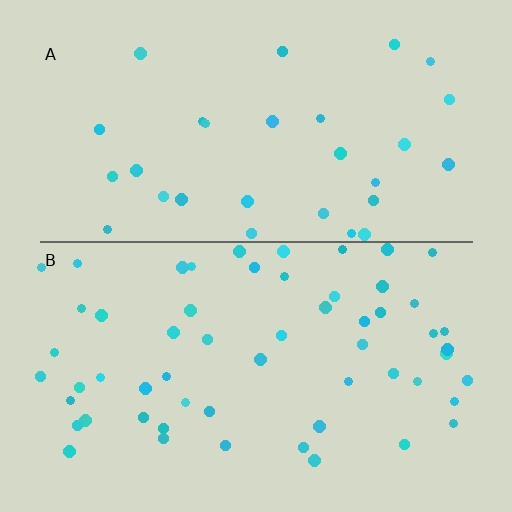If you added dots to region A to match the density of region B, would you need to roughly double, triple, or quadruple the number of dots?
Approximately double.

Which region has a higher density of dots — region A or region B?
B (the bottom).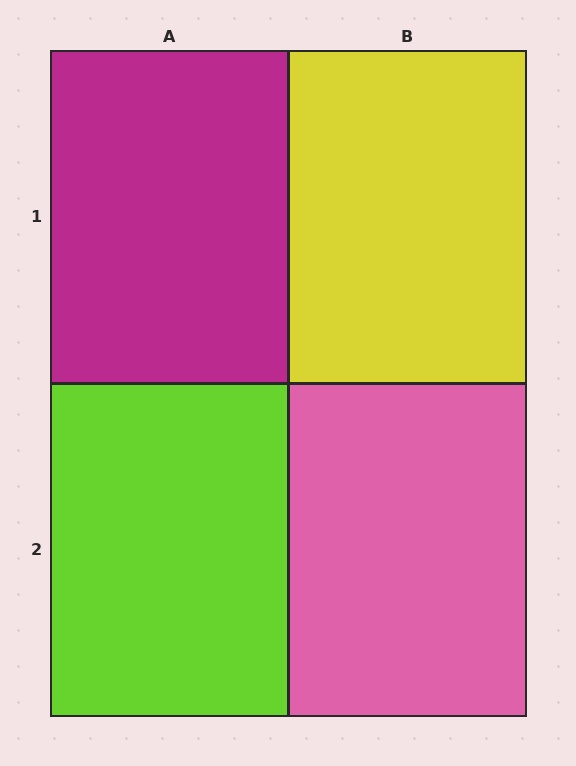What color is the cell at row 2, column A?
Lime.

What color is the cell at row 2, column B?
Pink.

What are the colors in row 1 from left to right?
Magenta, yellow.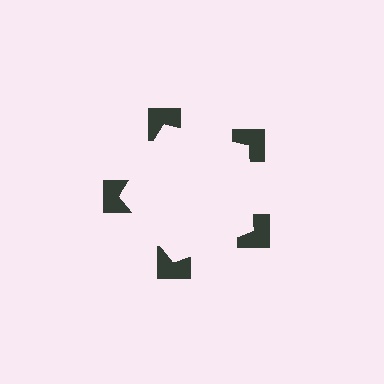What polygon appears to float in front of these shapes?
An illusory pentagon — its edges are inferred from the aligned wedge cuts in the notched squares, not physically drawn.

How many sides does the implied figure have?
5 sides.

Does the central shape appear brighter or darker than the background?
It typically appears slightly brighter than the background, even though no actual brightness change is drawn.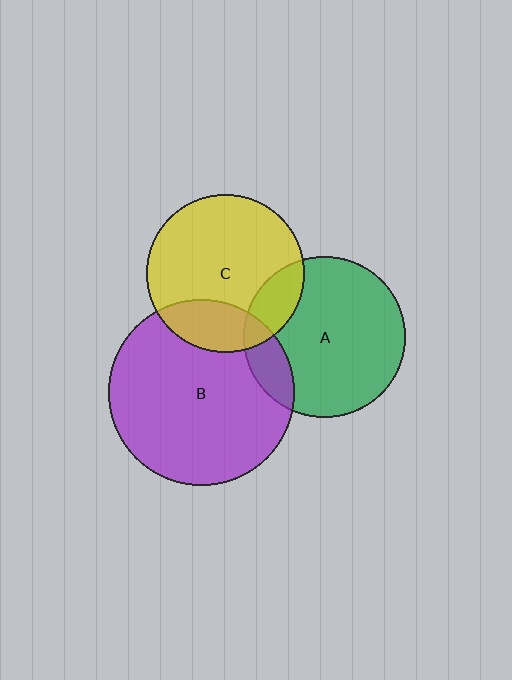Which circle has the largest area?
Circle B (purple).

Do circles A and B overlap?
Yes.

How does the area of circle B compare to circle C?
Approximately 1.4 times.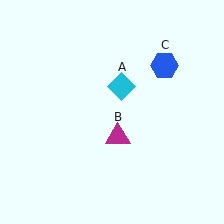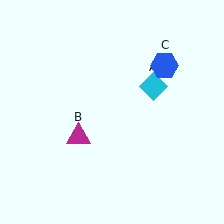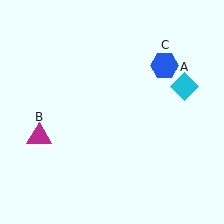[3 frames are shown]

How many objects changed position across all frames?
2 objects changed position: cyan diamond (object A), magenta triangle (object B).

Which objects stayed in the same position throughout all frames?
Blue hexagon (object C) remained stationary.